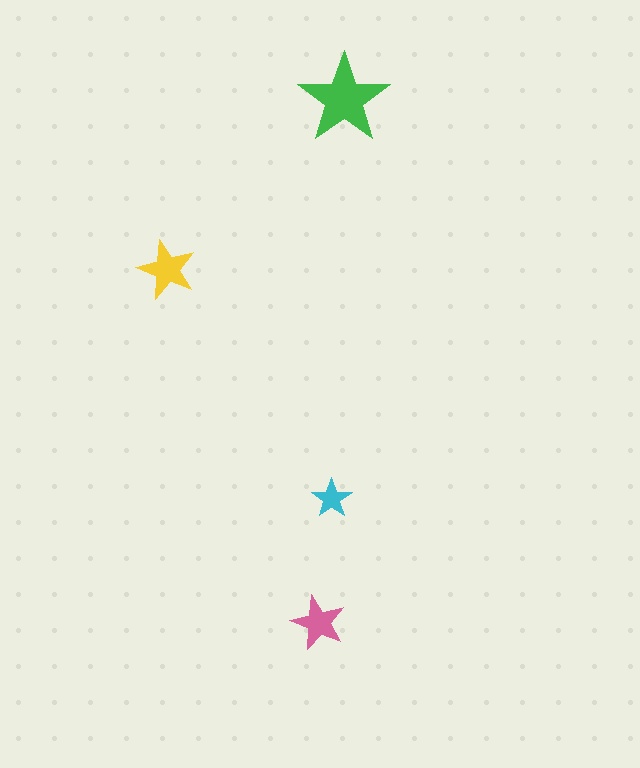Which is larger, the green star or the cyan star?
The green one.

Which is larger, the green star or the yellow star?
The green one.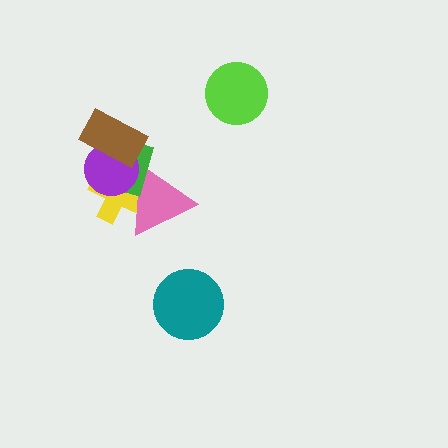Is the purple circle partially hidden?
Yes, it is partially covered by another shape.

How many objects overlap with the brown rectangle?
2 objects overlap with the brown rectangle.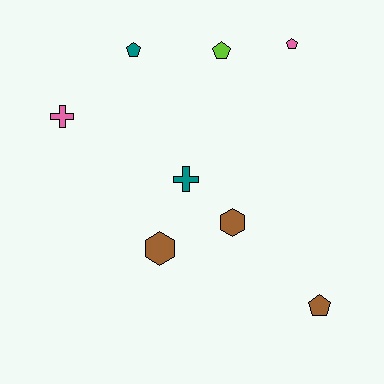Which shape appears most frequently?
Pentagon, with 4 objects.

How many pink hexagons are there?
There are no pink hexagons.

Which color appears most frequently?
Brown, with 3 objects.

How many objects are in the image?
There are 8 objects.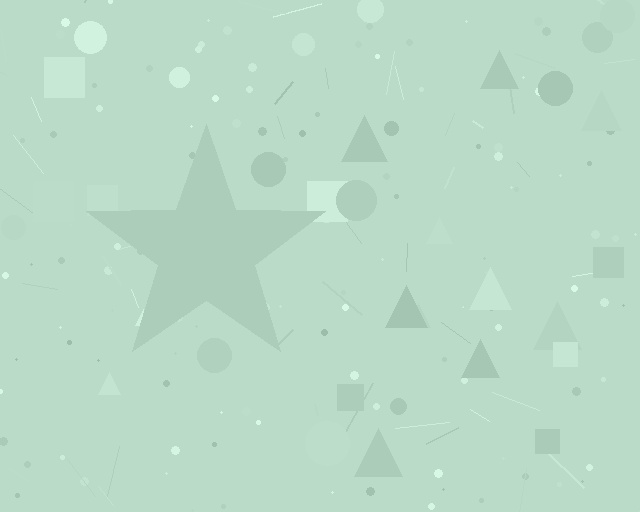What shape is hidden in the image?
A star is hidden in the image.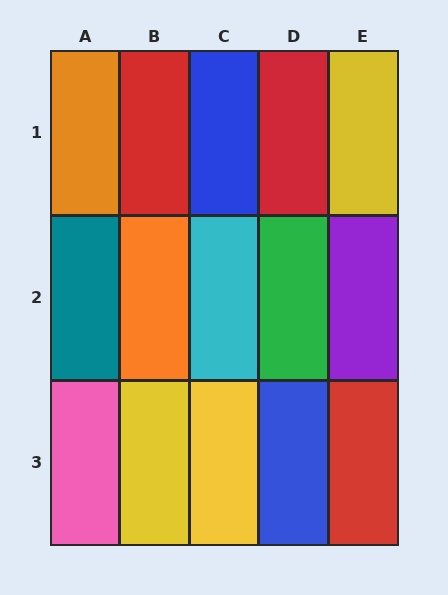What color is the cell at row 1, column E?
Yellow.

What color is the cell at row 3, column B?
Yellow.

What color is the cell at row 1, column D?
Red.